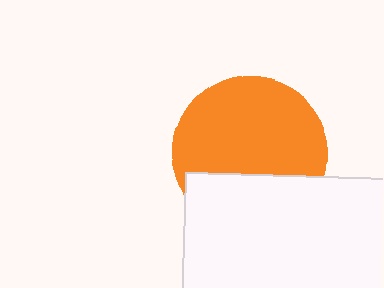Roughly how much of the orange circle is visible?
Most of it is visible (roughly 67%).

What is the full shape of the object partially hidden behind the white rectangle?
The partially hidden object is an orange circle.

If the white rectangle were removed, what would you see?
You would see the complete orange circle.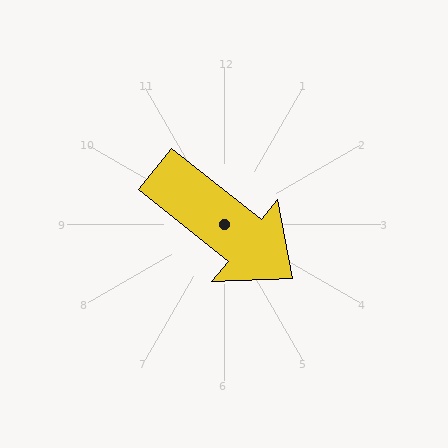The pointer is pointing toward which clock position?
Roughly 4 o'clock.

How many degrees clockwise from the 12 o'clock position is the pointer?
Approximately 128 degrees.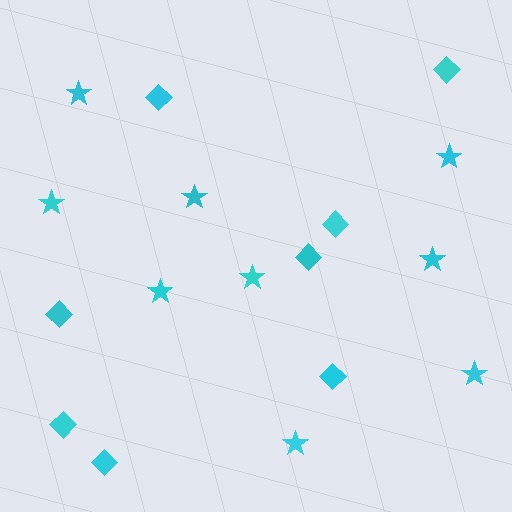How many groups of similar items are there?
There are 2 groups: one group of diamonds (8) and one group of stars (9).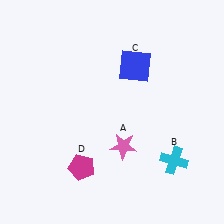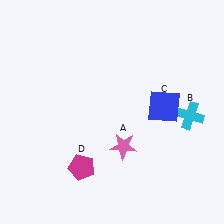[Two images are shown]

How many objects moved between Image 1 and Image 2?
2 objects moved between the two images.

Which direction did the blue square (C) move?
The blue square (C) moved down.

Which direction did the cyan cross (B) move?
The cyan cross (B) moved up.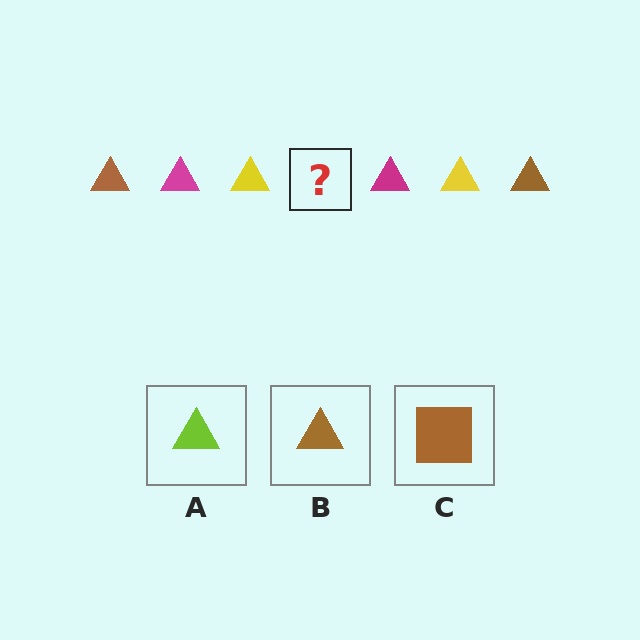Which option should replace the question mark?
Option B.